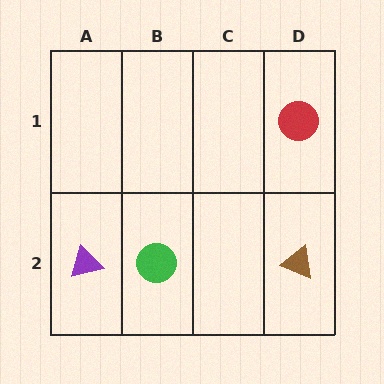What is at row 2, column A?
A purple triangle.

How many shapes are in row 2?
3 shapes.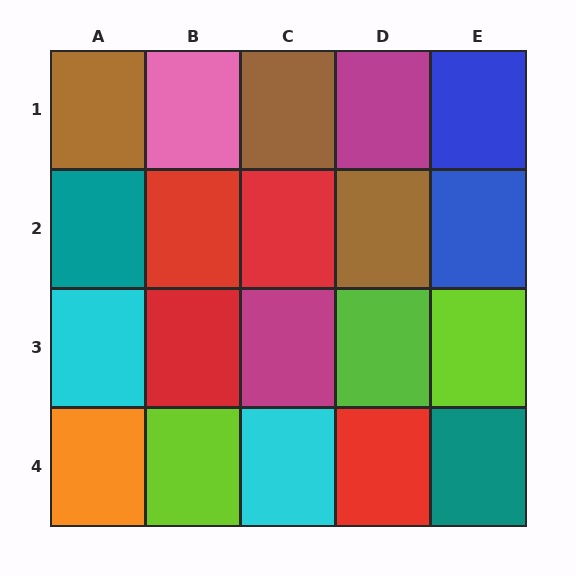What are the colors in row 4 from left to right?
Orange, lime, cyan, red, teal.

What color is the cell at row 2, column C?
Red.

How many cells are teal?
2 cells are teal.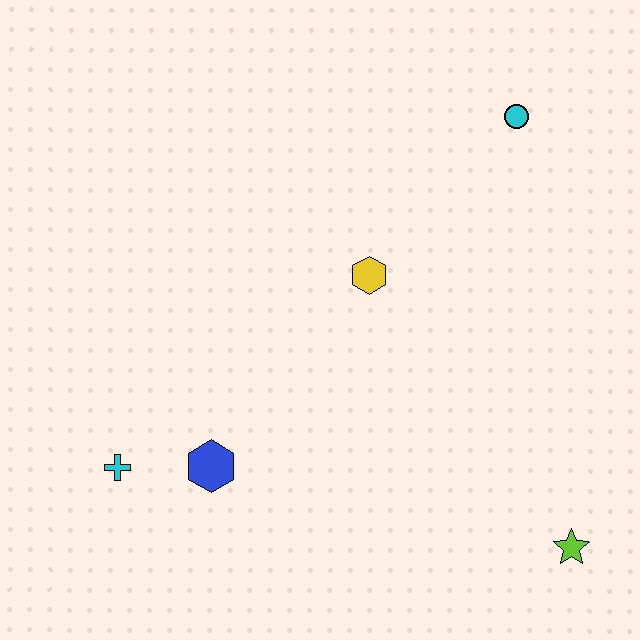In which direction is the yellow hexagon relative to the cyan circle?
The yellow hexagon is below the cyan circle.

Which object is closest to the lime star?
The yellow hexagon is closest to the lime star.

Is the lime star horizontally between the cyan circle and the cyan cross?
No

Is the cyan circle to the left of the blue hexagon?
No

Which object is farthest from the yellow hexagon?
The lime star is farthest from the yellow hexagon.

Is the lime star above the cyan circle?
No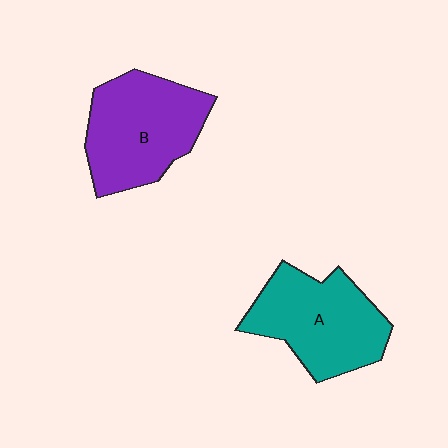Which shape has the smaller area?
Shape A (teal).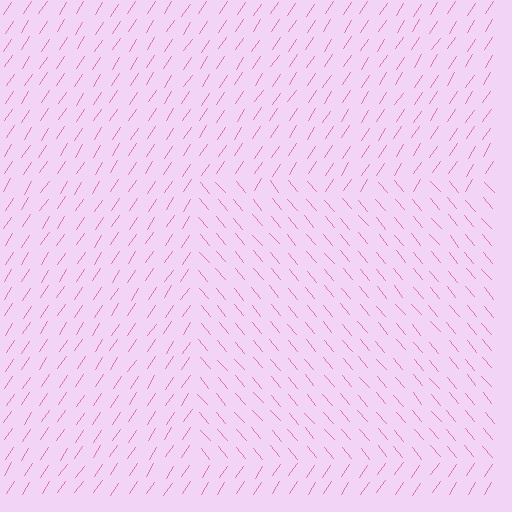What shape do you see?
I see a rectangle.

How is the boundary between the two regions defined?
The boundary is defined purely by a change in line orientation (approximately 74 degrees difference). All lines are the same color and thickness.